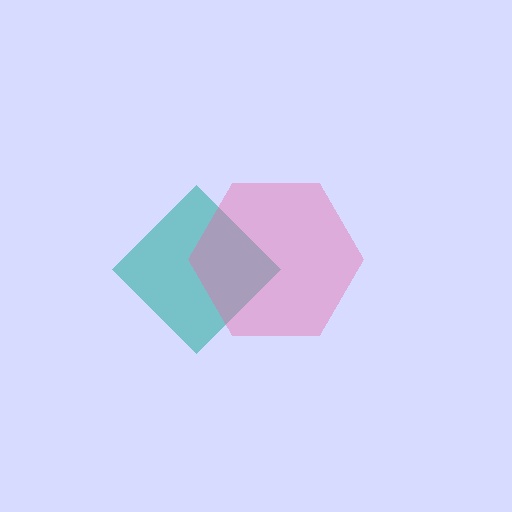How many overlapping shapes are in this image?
There are 2 overlapping shapes in the image.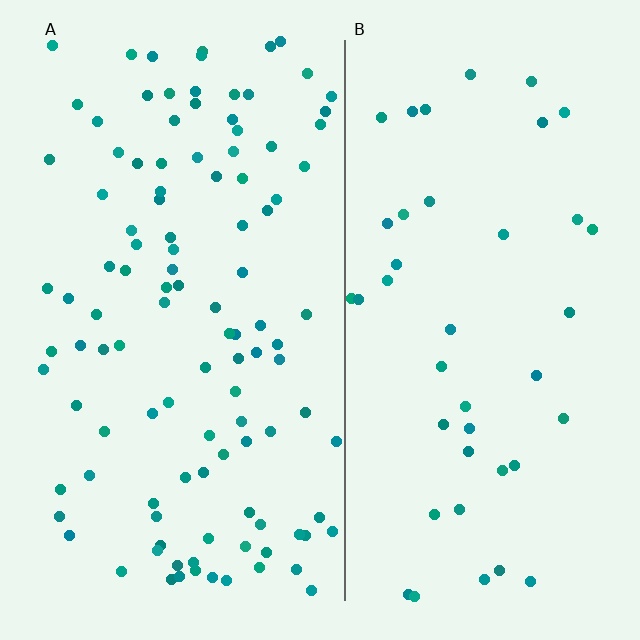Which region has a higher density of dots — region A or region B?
A (the left).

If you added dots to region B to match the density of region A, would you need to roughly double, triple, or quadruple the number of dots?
Approximately triple.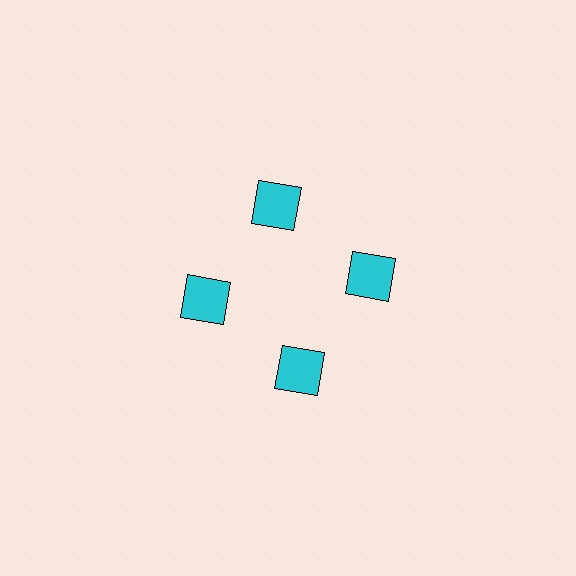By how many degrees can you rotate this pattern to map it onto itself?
The pattern maps onto itself every 90 degrees of rotation.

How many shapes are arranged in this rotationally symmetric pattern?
There are 4 shapes, arranged in 4 groups of 1.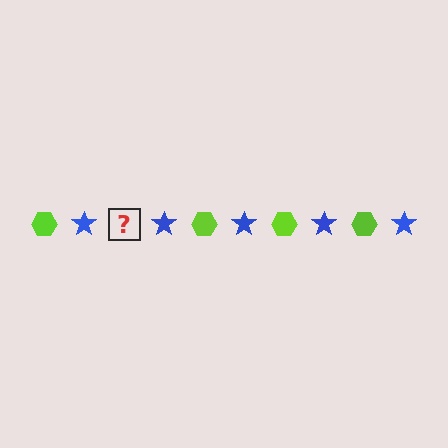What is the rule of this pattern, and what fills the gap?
The rule is that the pattern alternates between lime hexagon and blue star. The gap should be filled with a lime hexagon.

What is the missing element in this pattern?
The missing element is a lime hexagon.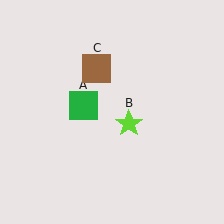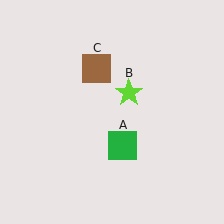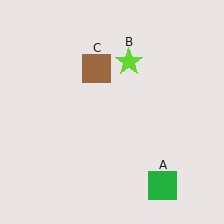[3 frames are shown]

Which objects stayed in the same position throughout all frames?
Brown square (object C) remained stationary.